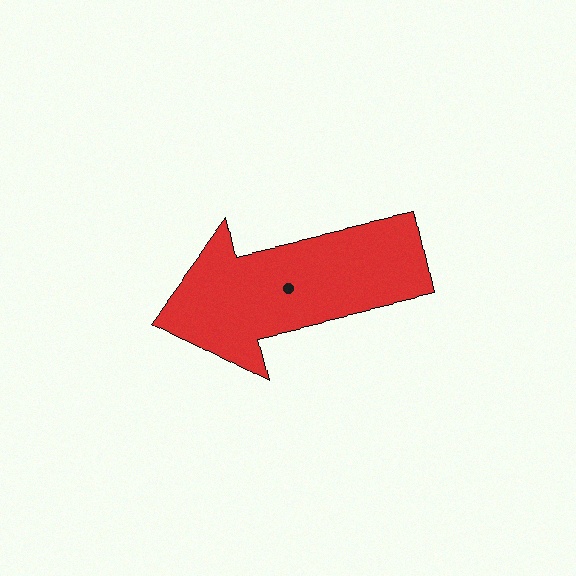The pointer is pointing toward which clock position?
Roughly 9 o'clock.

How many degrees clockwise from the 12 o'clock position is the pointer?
Approximately 257 degrees.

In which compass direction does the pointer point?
West.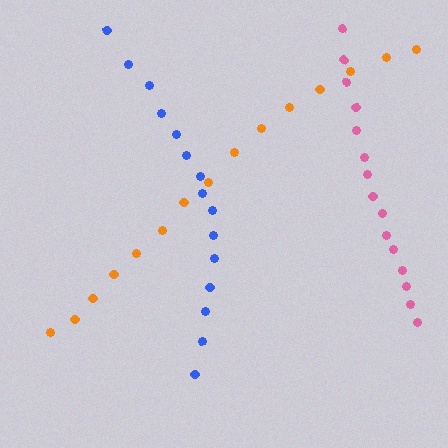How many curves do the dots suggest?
There are 3 distinct paths.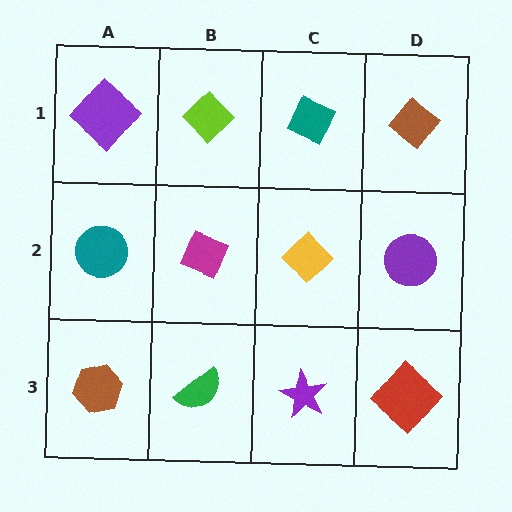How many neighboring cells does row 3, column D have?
2.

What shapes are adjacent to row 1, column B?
A magenta diamond (row 2, column B), a purple diamond (row 1, column A), a teal diamond (row 1, column C).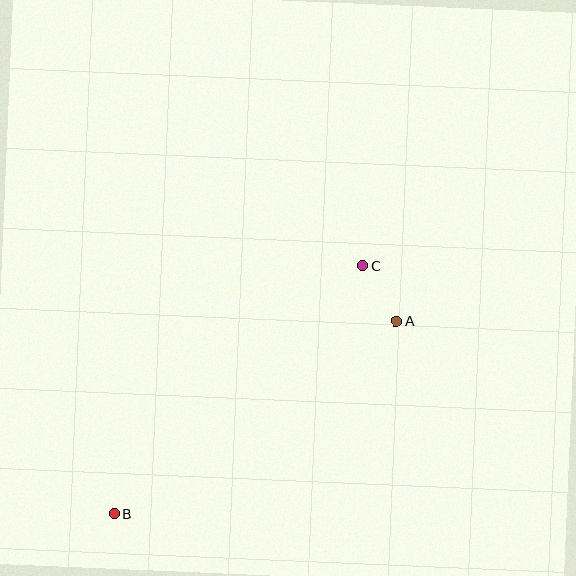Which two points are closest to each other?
Points A and C are closest to each other.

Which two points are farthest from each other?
Points B and C are farthest from each other.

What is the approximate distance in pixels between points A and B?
The distance between A and B is approximately 341 pixels.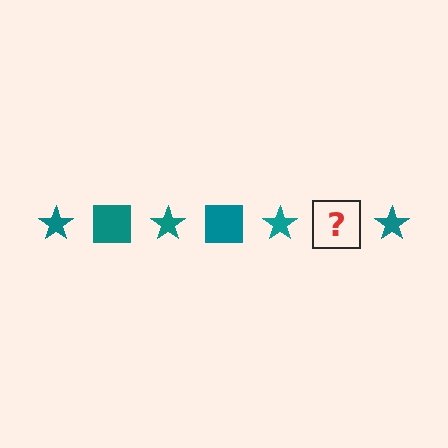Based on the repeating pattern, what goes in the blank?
The blank should be a teal square.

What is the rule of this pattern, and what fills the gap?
The rule is that the pattern cycles through star, square shapes in teal. The gap should be filled with a teal square.